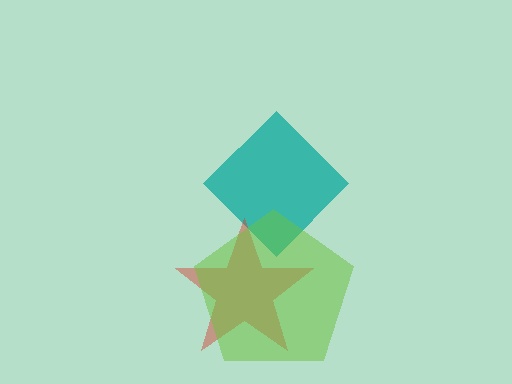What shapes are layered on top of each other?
The layered shapes are: a teal diamond, a red star, a lime pentagon.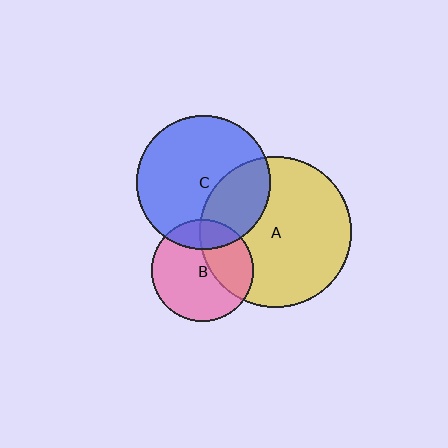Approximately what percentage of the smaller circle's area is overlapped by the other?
Approximately 20%.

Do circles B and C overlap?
Yes.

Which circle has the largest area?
Circle A (yellow).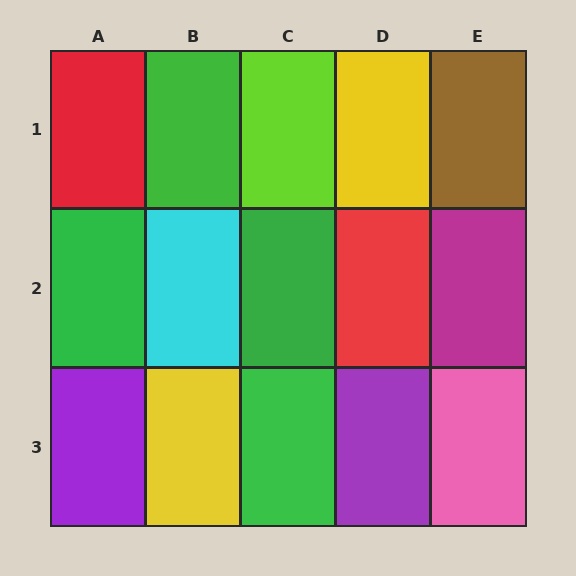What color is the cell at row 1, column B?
Green.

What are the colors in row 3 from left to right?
Purple, yellow, green, purple, pink.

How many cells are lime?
1 cell is lime.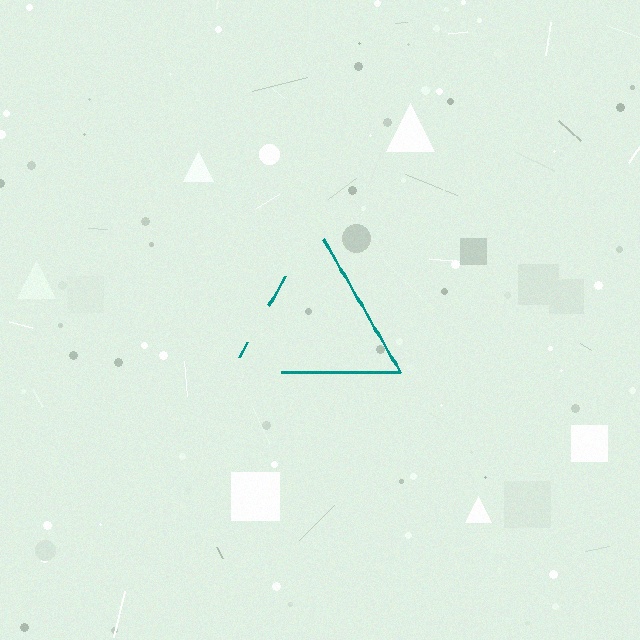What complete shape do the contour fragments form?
The contour fragments form a triangle.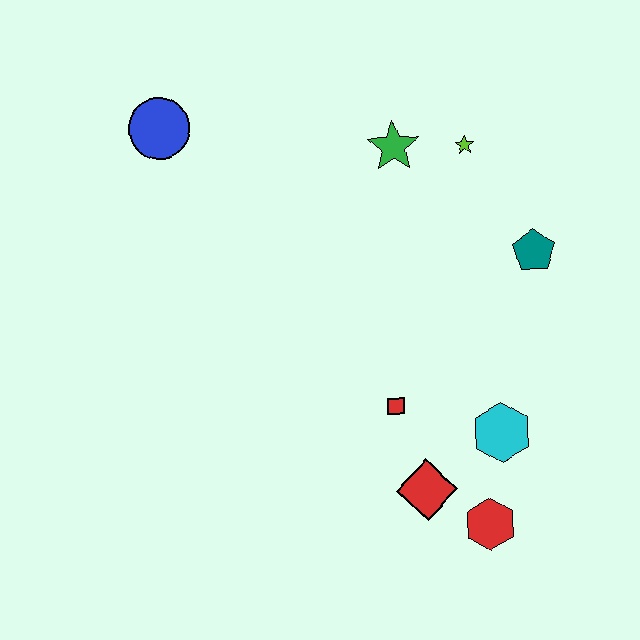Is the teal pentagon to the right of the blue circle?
Yes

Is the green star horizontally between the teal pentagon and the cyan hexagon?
No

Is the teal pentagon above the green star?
No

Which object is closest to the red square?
The red diamond is closest to the red square.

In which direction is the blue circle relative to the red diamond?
The blue circle is above the red diamond.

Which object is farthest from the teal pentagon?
The blue circle is farthest from the teal pentagon.